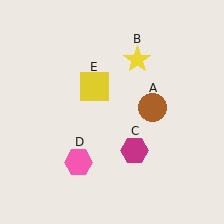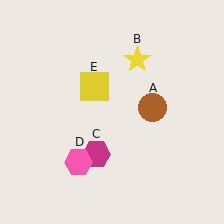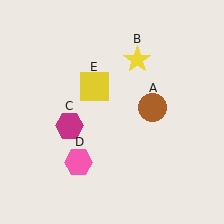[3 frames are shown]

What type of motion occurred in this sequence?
The magenta hexagon (object C) rotated clockwise around the center of the scene.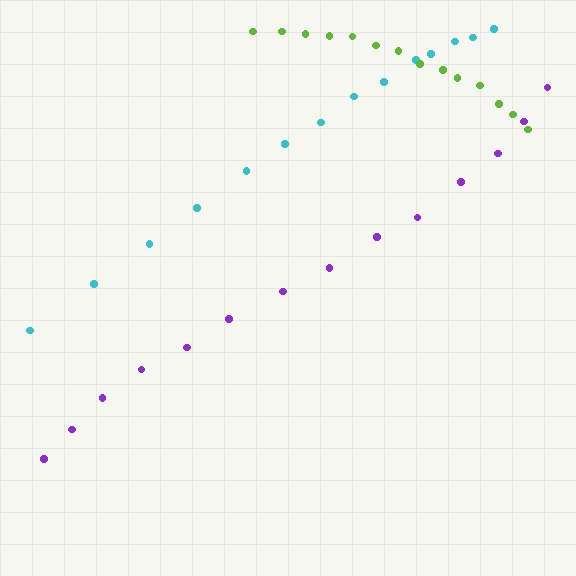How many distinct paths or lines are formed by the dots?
There are 3 distinct paths.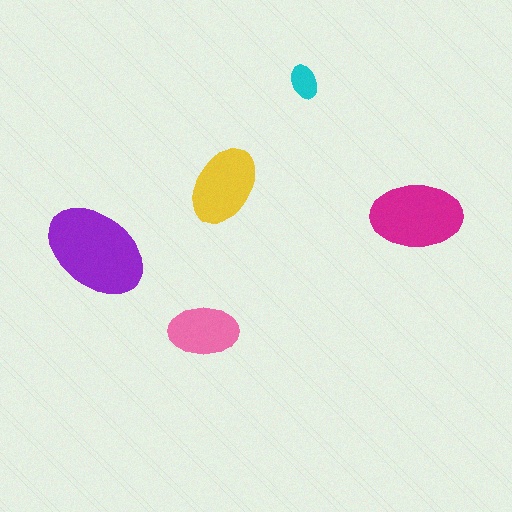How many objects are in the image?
There are 5 objects in the image.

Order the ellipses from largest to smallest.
the purple one, the magenta one, the yellow one, the pink one, the cyan one.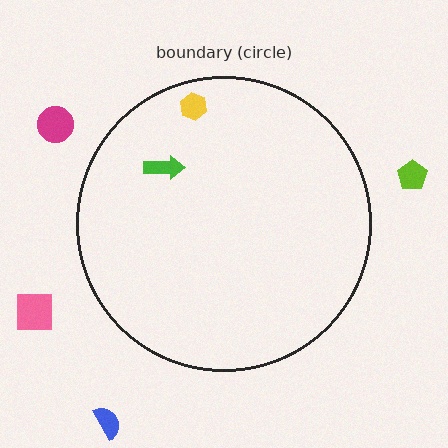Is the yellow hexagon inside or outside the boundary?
Inside.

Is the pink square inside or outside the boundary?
Outside.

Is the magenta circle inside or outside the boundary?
Outside.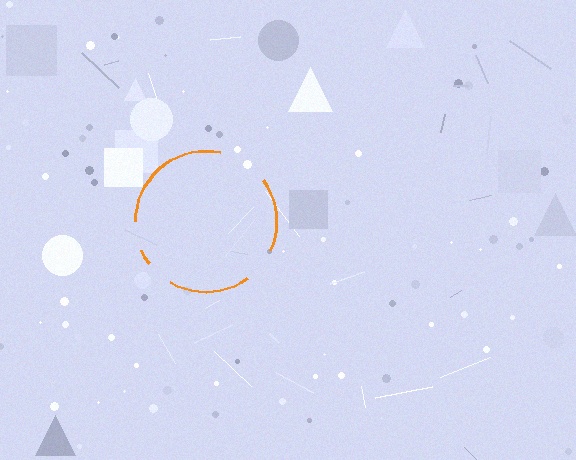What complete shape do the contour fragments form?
The contour fragments form a circle.